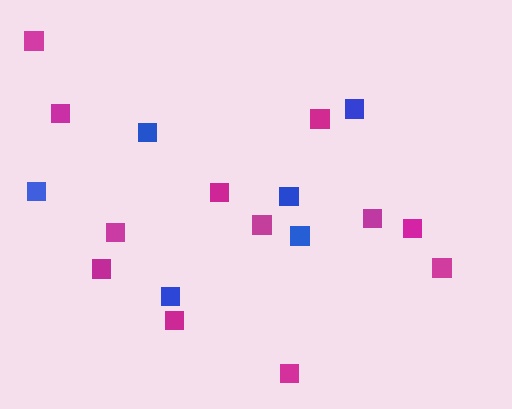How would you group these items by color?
There are 2 groups: one group of magenta squares (12) and one group of blue squares (6).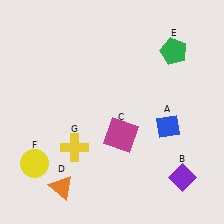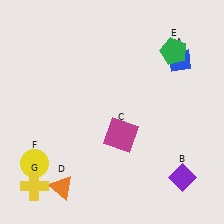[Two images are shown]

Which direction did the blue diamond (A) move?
The blue diamond (A) moved up.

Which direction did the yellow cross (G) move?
The yellow cross (G) moved left.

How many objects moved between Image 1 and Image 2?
2 objects moved between the two images.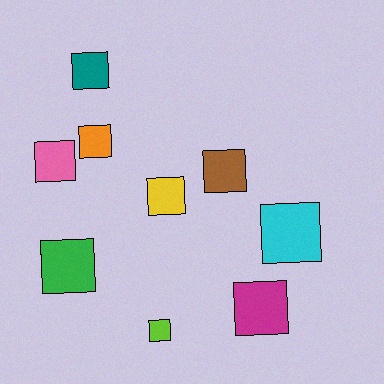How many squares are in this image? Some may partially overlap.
There are 9 squares.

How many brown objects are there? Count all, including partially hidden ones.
There is 1 brown object.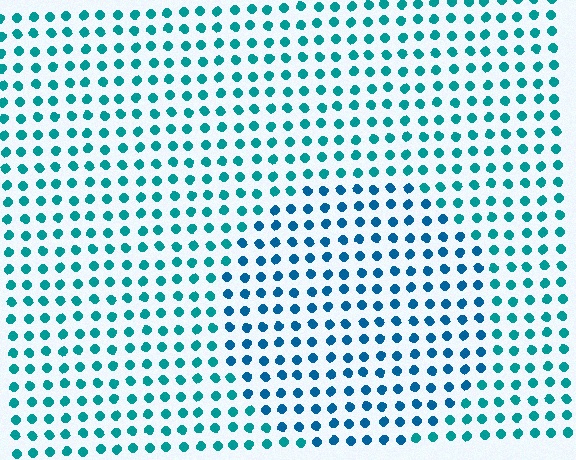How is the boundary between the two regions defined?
The boundary is defined purely by a slight shift in hue (about 24 degrees). Spacing, size, and orientation are identical on both sides.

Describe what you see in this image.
The image is filled with small teal elements in a uniform arrangement. A circle-shaped region is visible where the elements are tinted to a slightly different hue, forming a subtle color boundary.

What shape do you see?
I see a circle.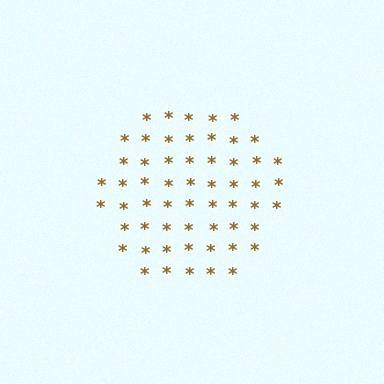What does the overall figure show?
The overall figure shows a hexagon.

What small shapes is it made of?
It is made of small asterisks.